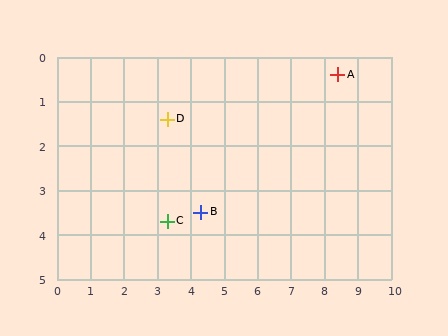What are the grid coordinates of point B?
Point B is at approximately (4.3, 3.5).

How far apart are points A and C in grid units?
Points A and C are about 6.1 grid units apart.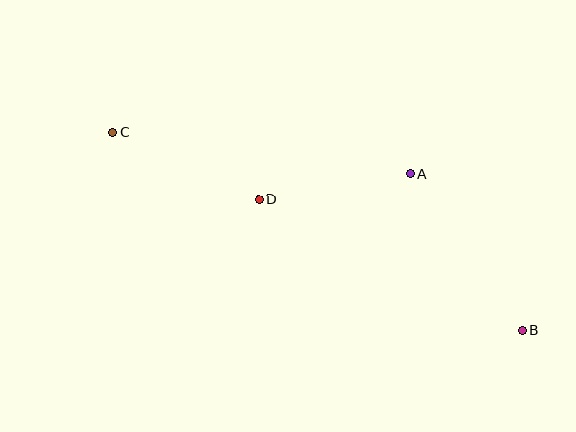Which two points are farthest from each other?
Points B and C are farthest from each other.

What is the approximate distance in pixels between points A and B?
The distance between A and B is approximately 193 pixels.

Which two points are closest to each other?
Points A and D are closest to each other.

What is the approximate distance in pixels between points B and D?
The distance between B and D is approximately 294 pixels.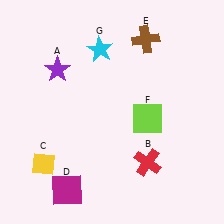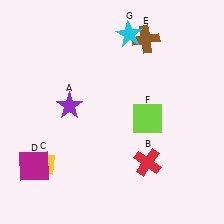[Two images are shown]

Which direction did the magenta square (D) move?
The magenta square (D) moved left.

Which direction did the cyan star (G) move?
The cyan star (G) moved right.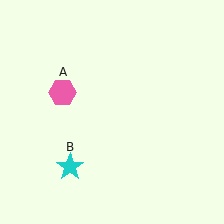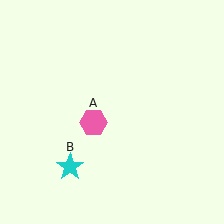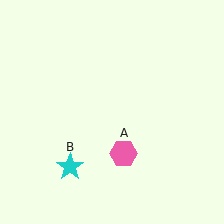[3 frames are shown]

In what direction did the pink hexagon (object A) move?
The pink hexagon (object A) moved down and to the right.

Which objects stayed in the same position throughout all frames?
Cyan star (object B) remained stationary.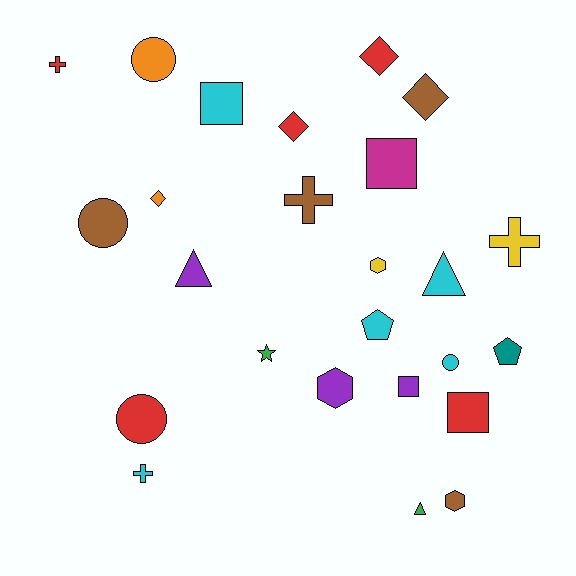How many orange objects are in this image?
There are 2 orange objects.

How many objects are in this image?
There are 25 objects.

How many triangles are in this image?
There are 3 triangles.